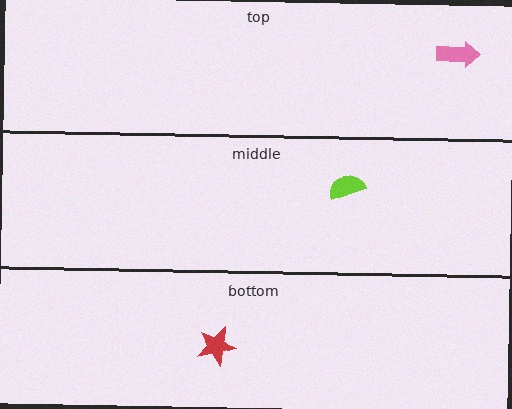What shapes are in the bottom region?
The red star.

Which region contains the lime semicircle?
The middle region.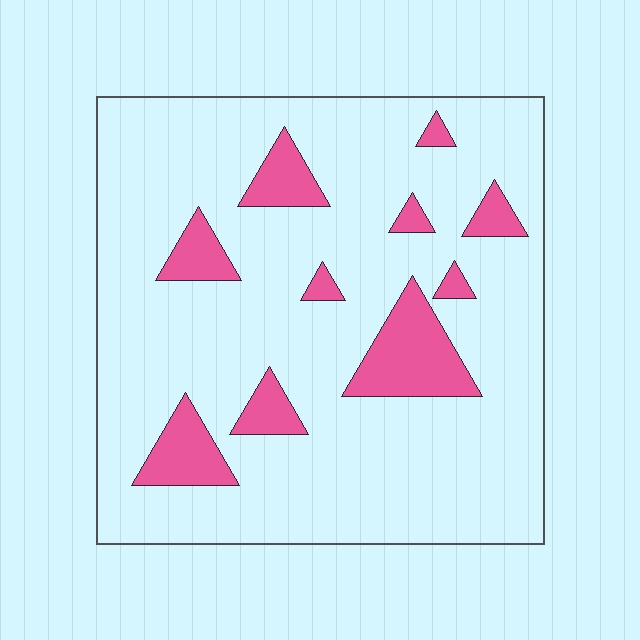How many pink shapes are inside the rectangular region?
10.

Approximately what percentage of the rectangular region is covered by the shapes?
Approximately 15%.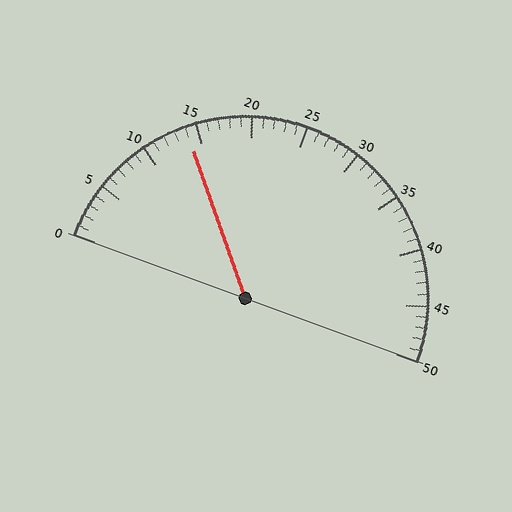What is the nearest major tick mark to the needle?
The nearest major tick mark is 15.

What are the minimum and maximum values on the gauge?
The gauge ranges from 0 to 50.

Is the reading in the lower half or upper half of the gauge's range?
The reading is in the lower half of the range (0 to 50).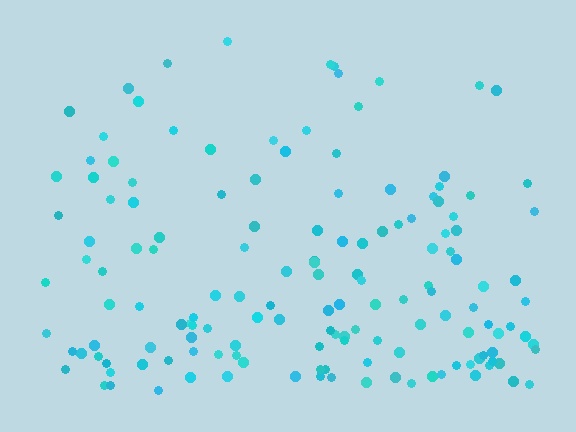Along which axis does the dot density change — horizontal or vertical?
Vertical.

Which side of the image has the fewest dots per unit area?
The top.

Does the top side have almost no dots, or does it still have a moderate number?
Still a moderate number, just noticeably fewer than the bottom.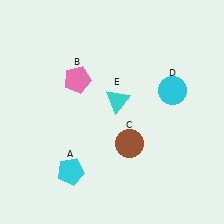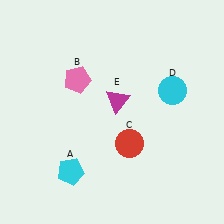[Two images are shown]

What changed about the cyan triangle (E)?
In Image 1, E is cyan. In Image 2, it changed to magenta.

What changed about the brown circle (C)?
In Image 1, C is brown. In Image 2, it changed to red.